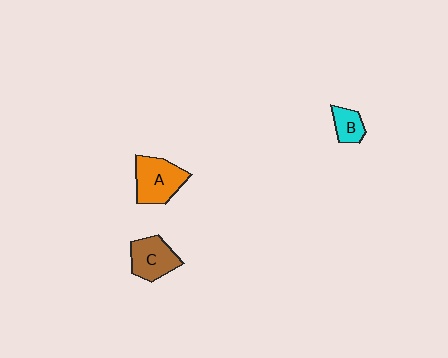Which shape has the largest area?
Shape A (orange).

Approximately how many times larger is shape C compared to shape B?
Approximately 1.7 times.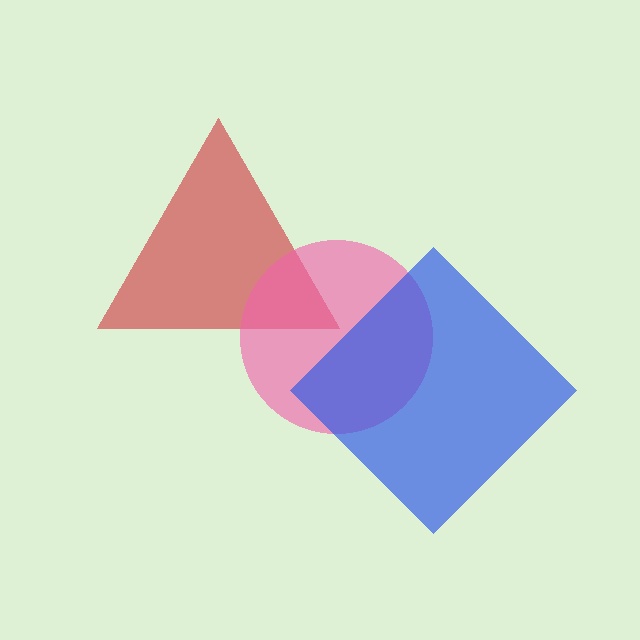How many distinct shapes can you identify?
There are 3 distinct shapes: a red triangle, a pink circle, a blue diamond.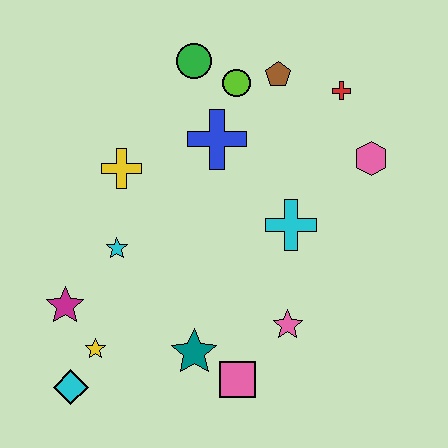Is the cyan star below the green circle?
Yes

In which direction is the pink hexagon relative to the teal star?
The pink hexagon is above the teal star.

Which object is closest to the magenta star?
The yellow star is closest to the magenta star.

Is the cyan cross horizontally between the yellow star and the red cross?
Yes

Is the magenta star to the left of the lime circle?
Yes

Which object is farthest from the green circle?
The cyan diamond is farthest from the green circle.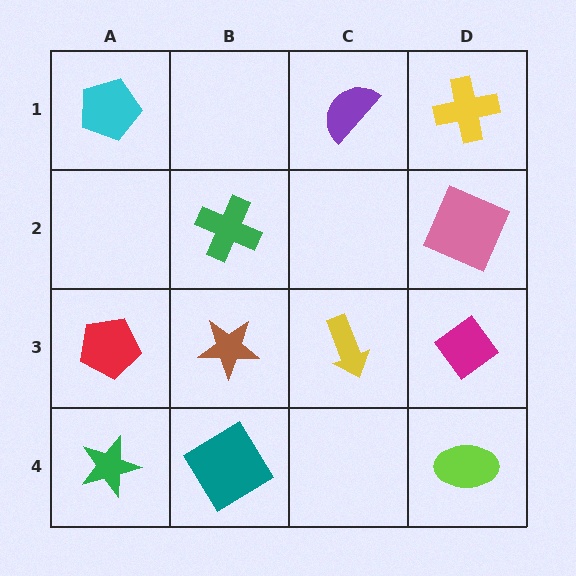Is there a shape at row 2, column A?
No, that cell is empty.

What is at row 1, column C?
A purple semicircle.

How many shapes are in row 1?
3 shapes.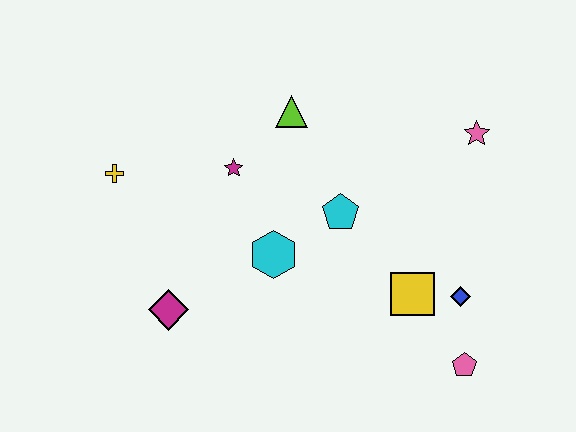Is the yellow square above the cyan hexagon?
No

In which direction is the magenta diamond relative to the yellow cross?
The magenta diamond is below the yellow cross.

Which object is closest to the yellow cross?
The magenta star is closest to the yellow cross.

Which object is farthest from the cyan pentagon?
The yellow cross is farthest from the cyan pentagon.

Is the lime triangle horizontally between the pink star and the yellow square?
No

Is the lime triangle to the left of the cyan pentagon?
Yes